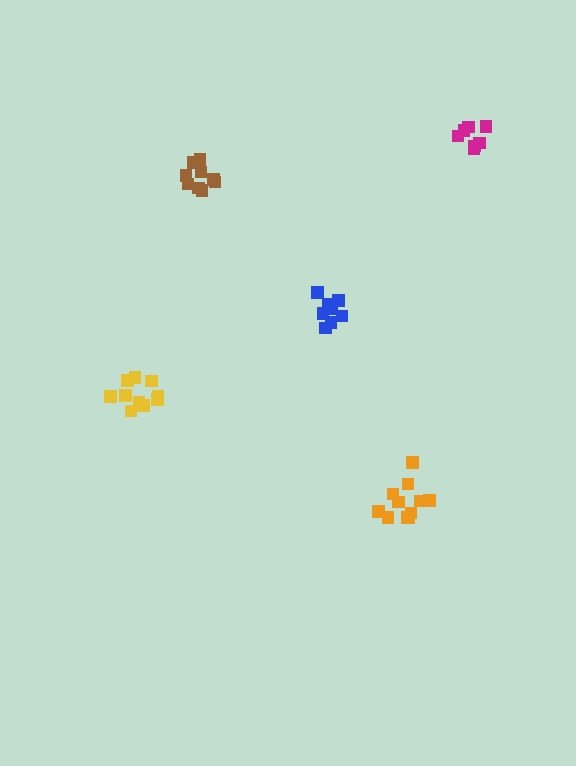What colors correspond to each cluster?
The clusters are colored: orange, yellow, brown, magenta, blue.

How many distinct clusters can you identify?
There are 5 distinct clusters.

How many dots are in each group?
Group 1: 11 dots, Group 2: 10 dots, Group 3: 9 dots, Group 4: 7 dots, Group 5: 9 dots (46 total).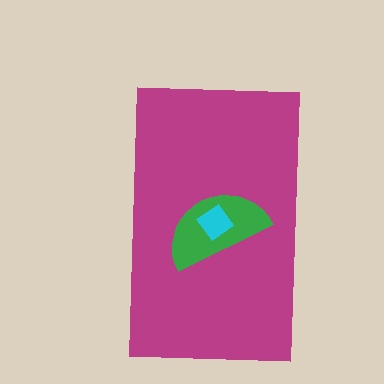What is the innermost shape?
The cyan diamond.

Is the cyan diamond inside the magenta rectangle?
Yes.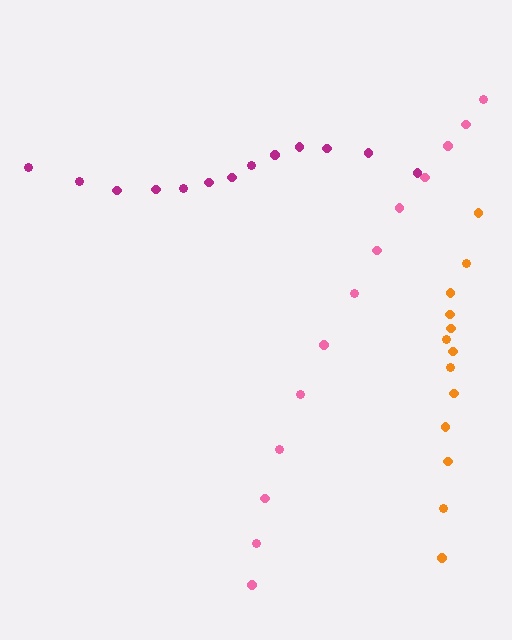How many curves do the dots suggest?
There are 3 distinct paths.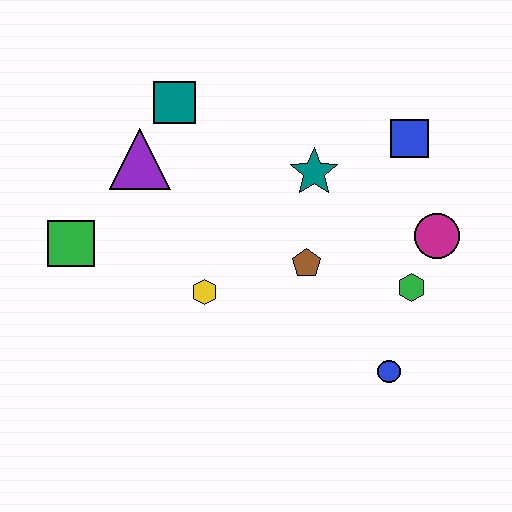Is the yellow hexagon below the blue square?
Yes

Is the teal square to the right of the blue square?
No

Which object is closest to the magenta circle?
The green hexagon is closest to the magenta circle.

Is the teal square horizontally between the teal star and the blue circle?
No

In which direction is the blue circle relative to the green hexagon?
The blue circle is below the green hexagon.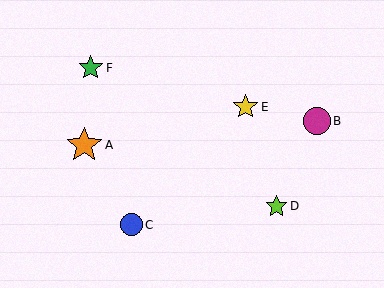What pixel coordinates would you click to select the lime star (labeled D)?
Click at (276, 206) to select the lime star D.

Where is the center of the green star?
The center of the green star is at (91, 68).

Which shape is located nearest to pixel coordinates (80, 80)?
The green star (labeled F) at (91, 68) is nearest to that location.